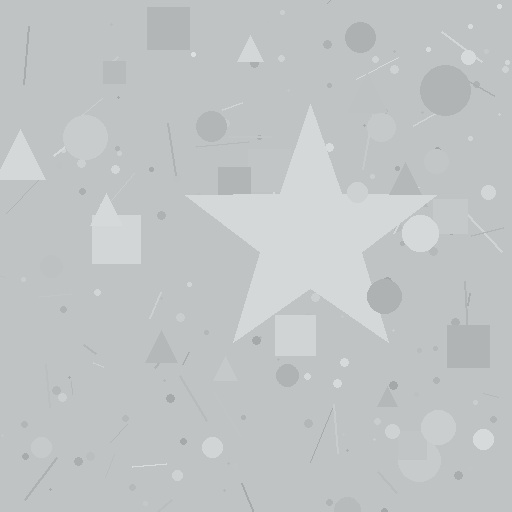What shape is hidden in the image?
A star is hidden in the image.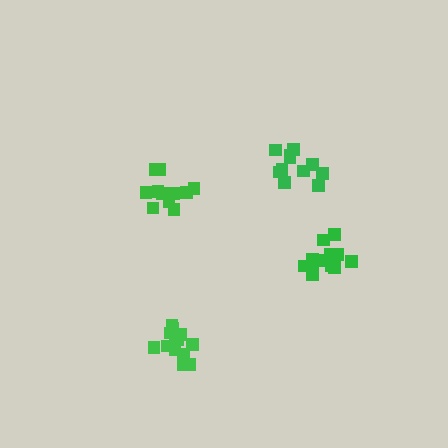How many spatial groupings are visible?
There are 4 spatial groupings.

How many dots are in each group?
Group 1: 12 dots, Group 2: 13 dots, Group 3: 12 dots, Group 4: 11 dots (48 total).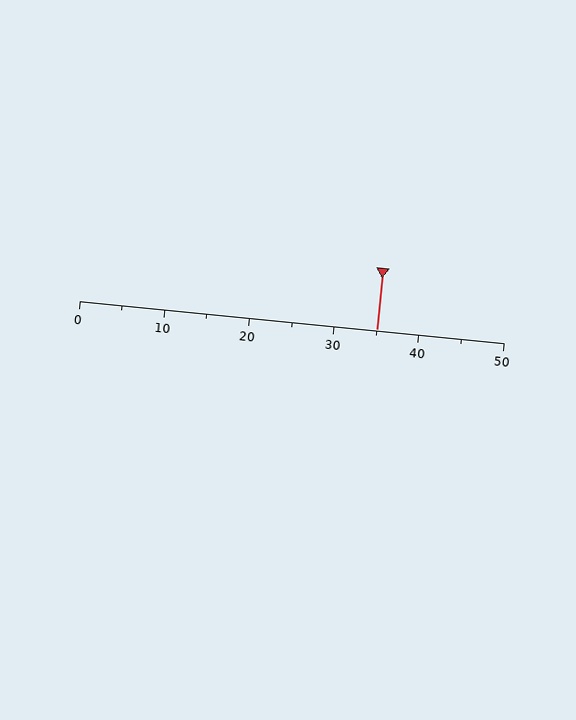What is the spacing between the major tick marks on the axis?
The major ticks are spaced 10 apart.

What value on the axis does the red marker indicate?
The marker indicates approximately 35.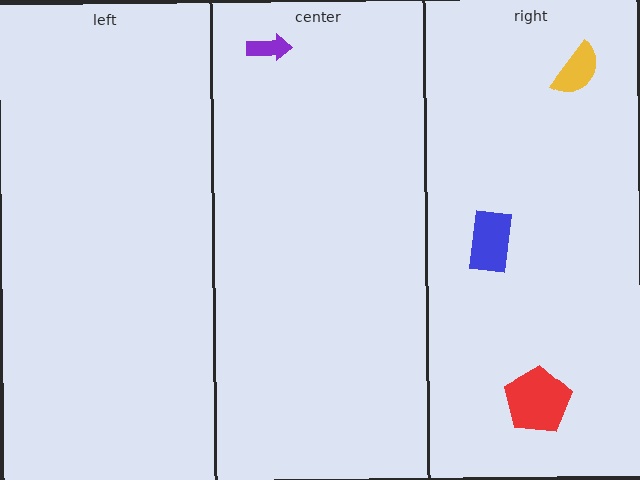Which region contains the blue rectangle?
The right region.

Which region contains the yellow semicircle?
The right region.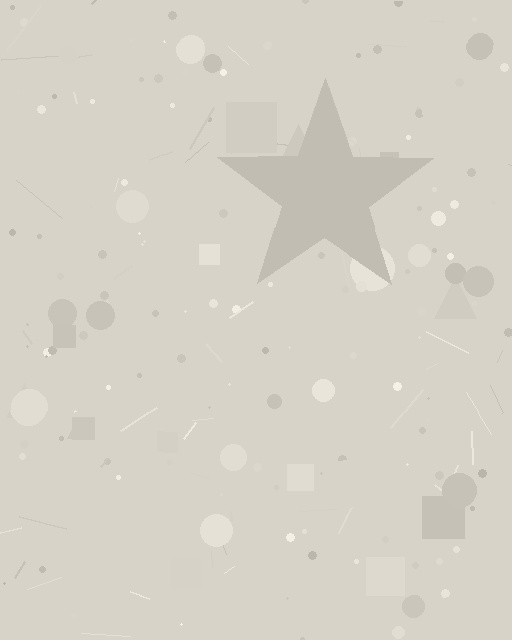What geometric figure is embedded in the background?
A star is embedded in the background.